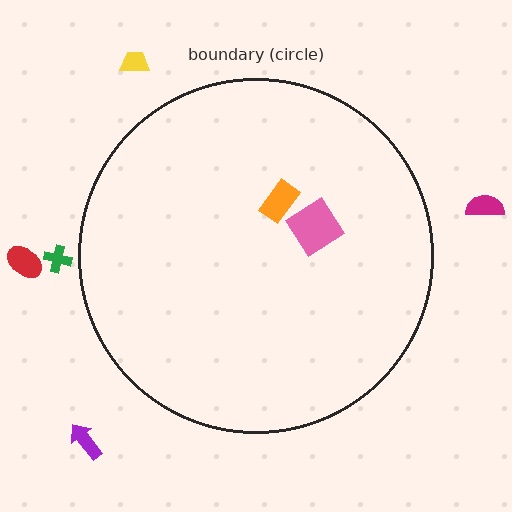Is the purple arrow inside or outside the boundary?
Outside.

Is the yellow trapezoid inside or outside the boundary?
Outside.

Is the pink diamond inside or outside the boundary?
Inside.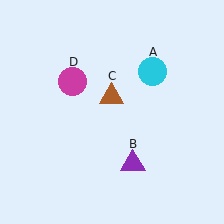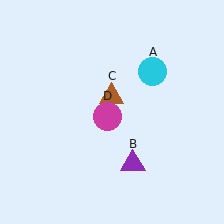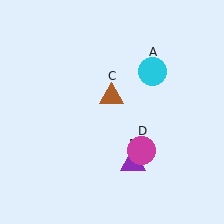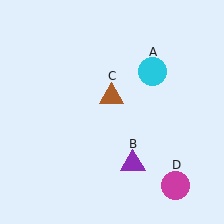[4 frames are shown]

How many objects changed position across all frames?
1 object changed position: magenta circle (object D).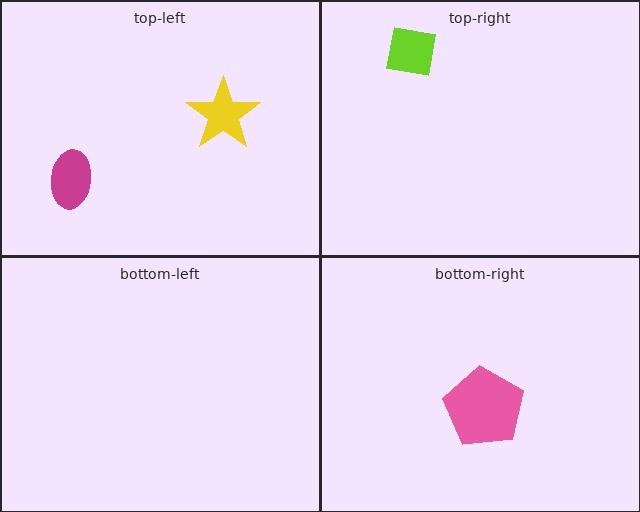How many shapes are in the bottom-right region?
1.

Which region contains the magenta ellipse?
The top-left region.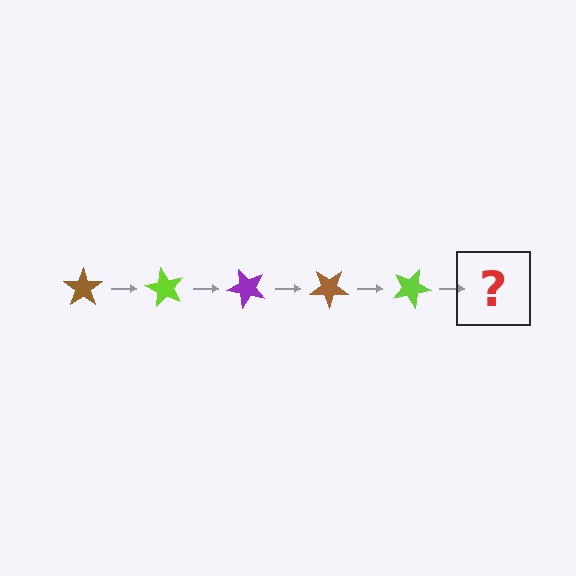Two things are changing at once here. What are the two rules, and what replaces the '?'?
The two rules are that it rotates 60 degrees each step and the color cycles through brown, lime, and purple. The '?' should be a purple star, rotated 300 degrees from the start.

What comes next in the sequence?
The next element should be a purple star, rotated 300 degrees from the start.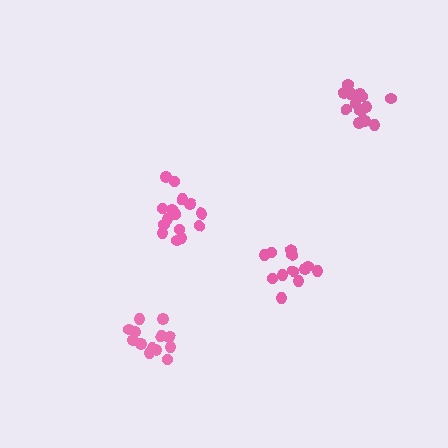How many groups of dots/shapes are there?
There are 4 groups.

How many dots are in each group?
Group 1: 13 dots, Group 2: 12 dots, Group 3: 16 dots, Group 4: 15 dots (56 total).